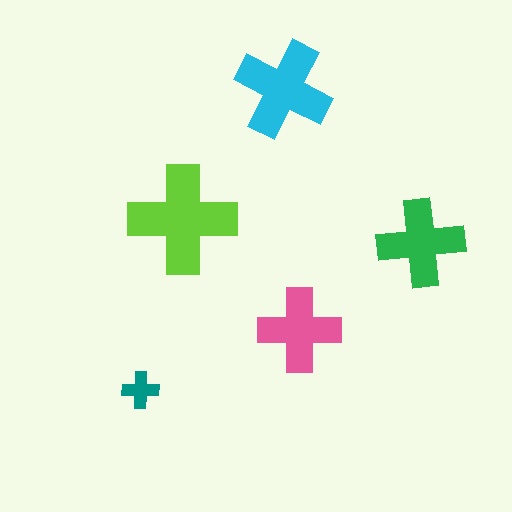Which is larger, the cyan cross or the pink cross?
The cyan one.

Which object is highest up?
The cyan cross is topmost.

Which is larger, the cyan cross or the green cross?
The cyan one.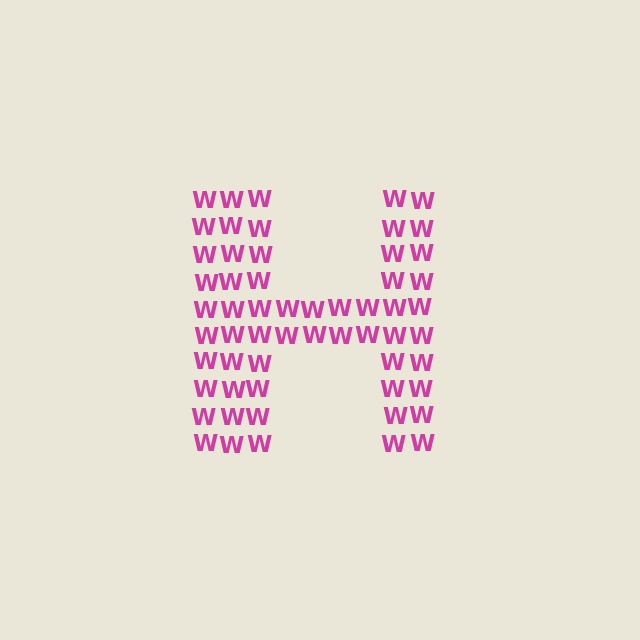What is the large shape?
The large shape is the letter H.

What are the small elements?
The small elements are letter W's.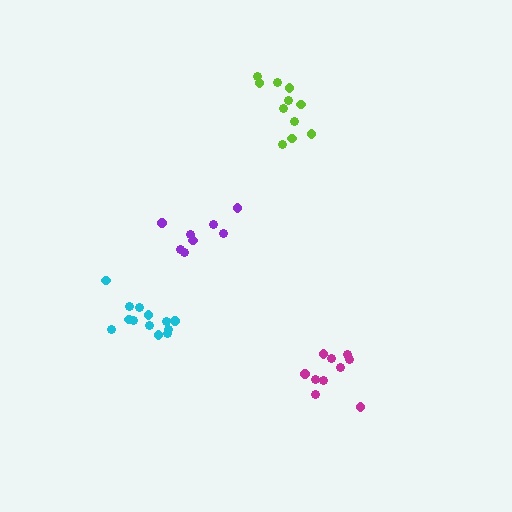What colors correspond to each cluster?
The clusters are colored: lime, purple, magenta, cyan.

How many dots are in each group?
Group 1: 11 dots, Group 2: 8 dots, Group 3: 10 dots, Group 4: 13 dots (42 total).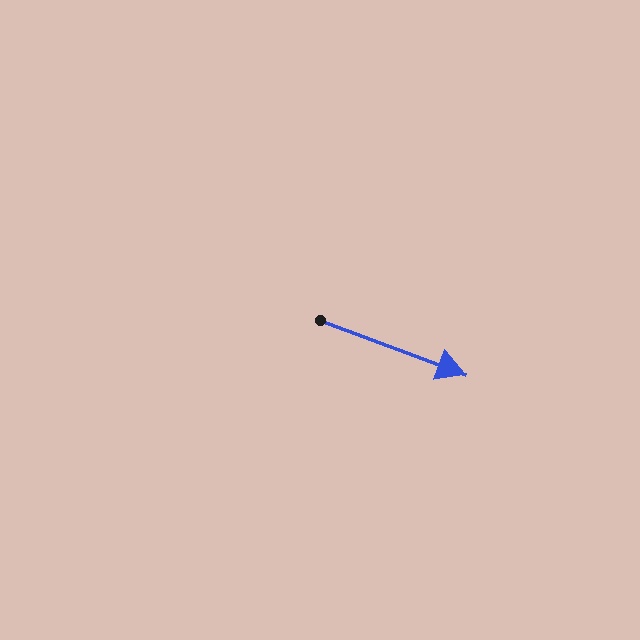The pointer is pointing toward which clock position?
Roughly 4 o'clock.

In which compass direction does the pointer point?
East.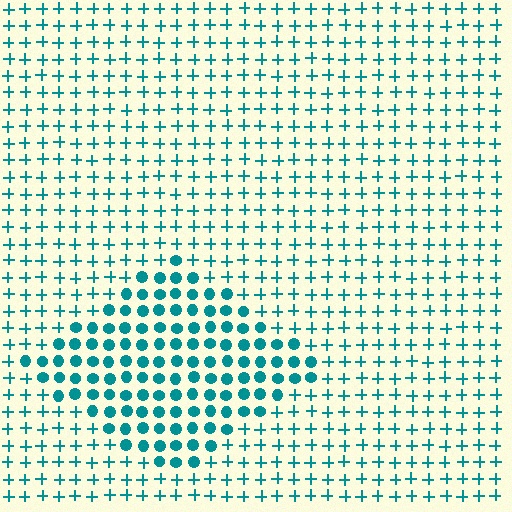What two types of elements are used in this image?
The image uses circles inside the diamond region and plus signs outside it.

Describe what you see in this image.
The image is filled with small teal elements arranged in a uniform grid. A diamond-shaped region contains circles, while the surrounding area contains plus signs. The boundary is defined purely by the change in element shape.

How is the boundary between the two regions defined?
The boundary is defined by a change in element shape: circles inside vs. plus signs outside. All elements share the same color and spacing.